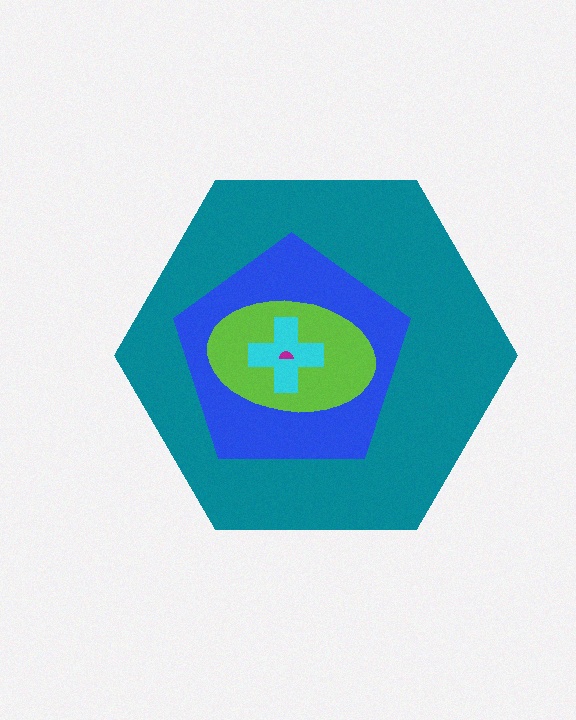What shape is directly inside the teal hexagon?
The blue pentagon.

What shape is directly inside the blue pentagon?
The lime ellipse.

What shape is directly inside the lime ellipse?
The cyan cross.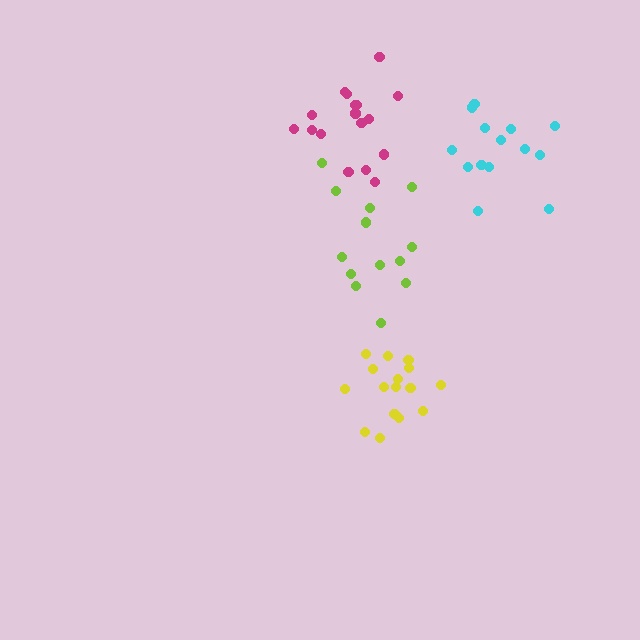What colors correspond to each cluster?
The clusters are colored: yellow, lime, magenta, cyan.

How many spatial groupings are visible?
There are 4 spatial groupings.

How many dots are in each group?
Group 1: 16 dots, Group 2: 13 dots, Group 3: 17 dots, Group 4: 14 dots (60 total).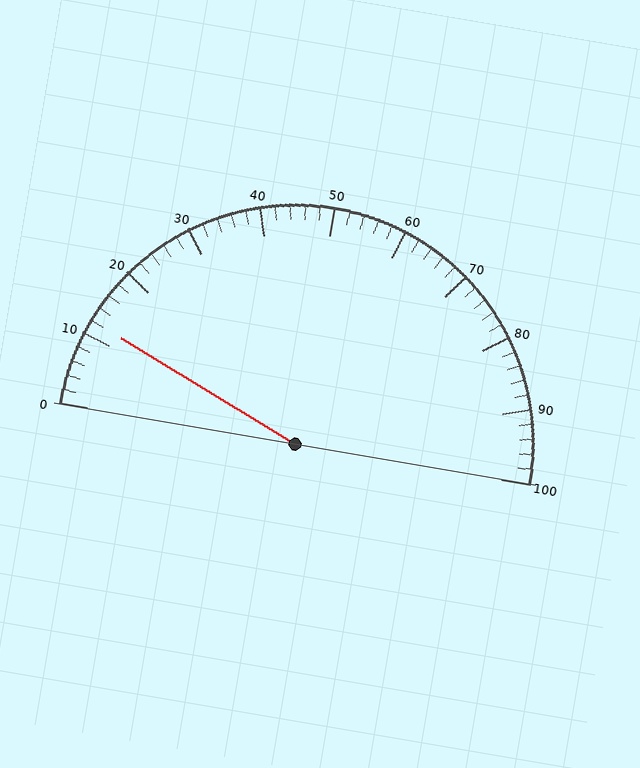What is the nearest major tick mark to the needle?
The nearest major tick mark is 10.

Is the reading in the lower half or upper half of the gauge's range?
The reading is in the lower half of the range (0 to 100).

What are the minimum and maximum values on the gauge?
The gauge ranges from 0 to 100.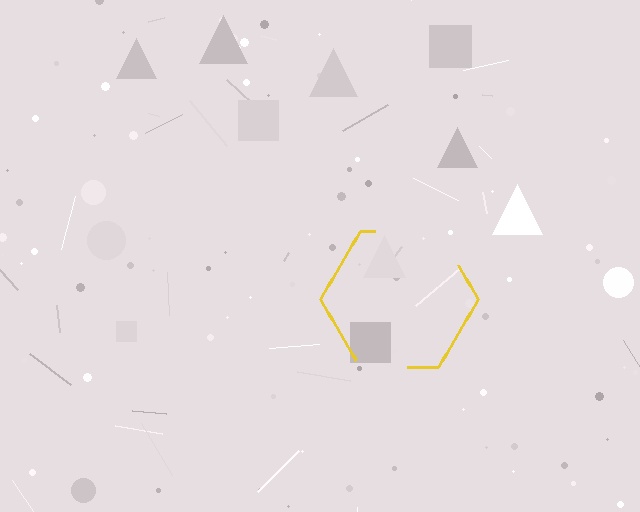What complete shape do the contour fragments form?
The contour fragments form a hexagon.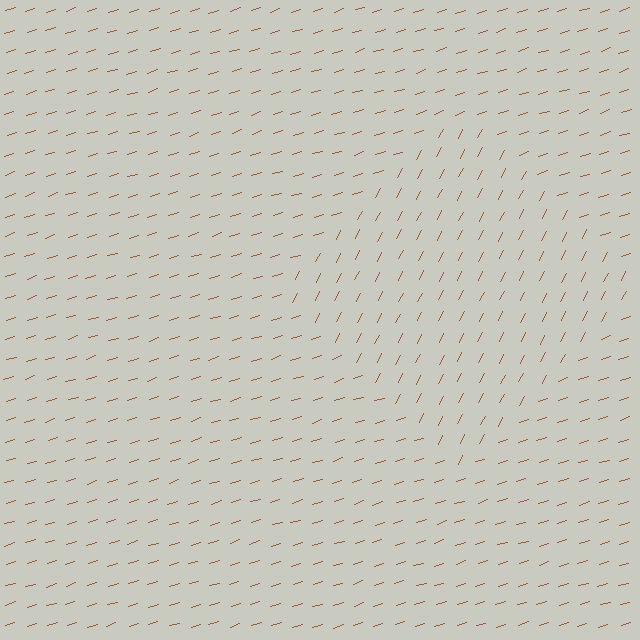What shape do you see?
I see a diamond.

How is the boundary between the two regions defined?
The boundary is defined purely by a change in line orientation (approximately 45 degrees difference). All lines are the same color and thickness.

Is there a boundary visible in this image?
Yes, there is a texture boundary formed by a change in line orientation.